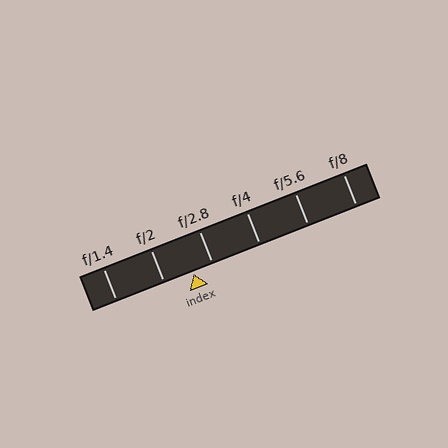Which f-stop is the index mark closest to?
The index mark is closest to f/2.8.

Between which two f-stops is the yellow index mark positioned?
The index mark is between f/2 and f/2.8.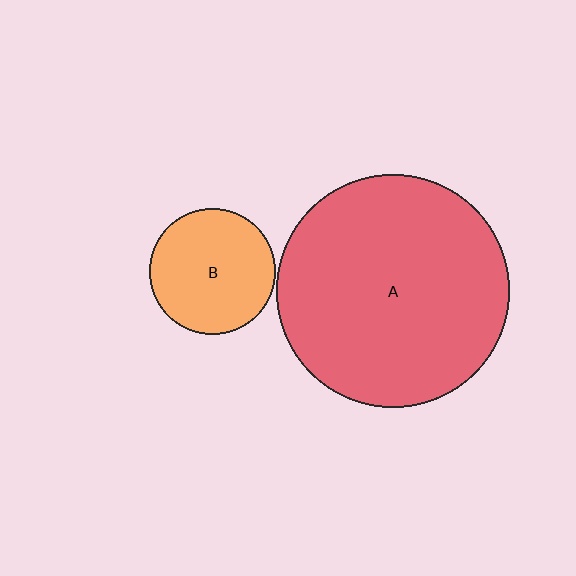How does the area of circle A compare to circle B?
Approximately 3.4 times.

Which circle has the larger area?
Circle A (red).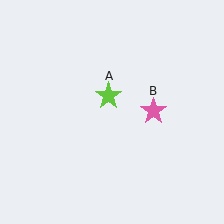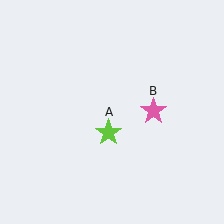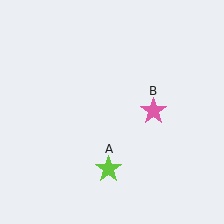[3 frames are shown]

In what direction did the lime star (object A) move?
The lime star (object A) moved down.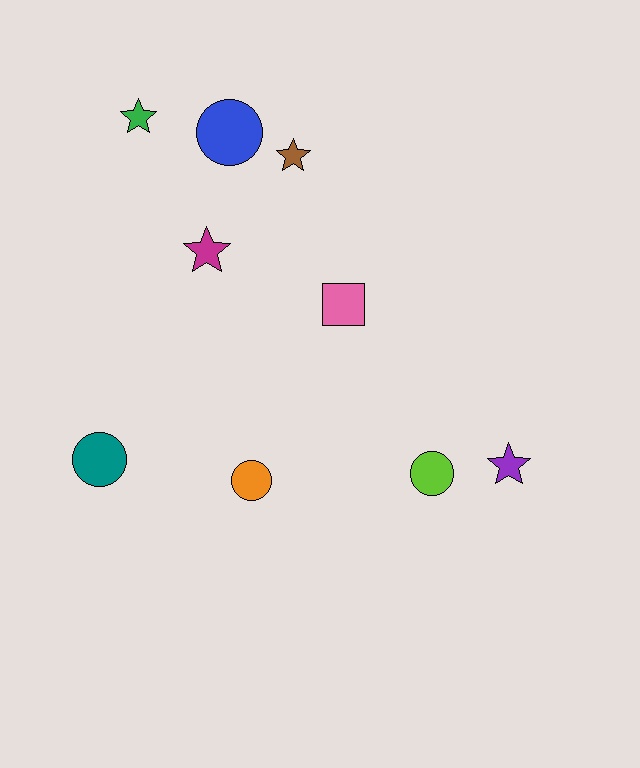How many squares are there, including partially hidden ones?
There is 1 square.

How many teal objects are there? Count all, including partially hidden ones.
There is 1 teal object.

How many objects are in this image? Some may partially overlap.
There are 9 objects.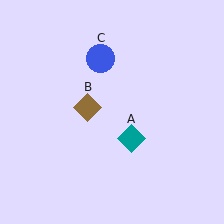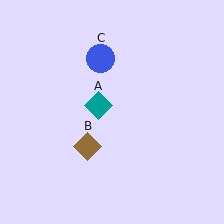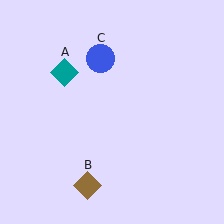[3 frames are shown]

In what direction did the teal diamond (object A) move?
The teal diamond (object A) moved up and to the left.